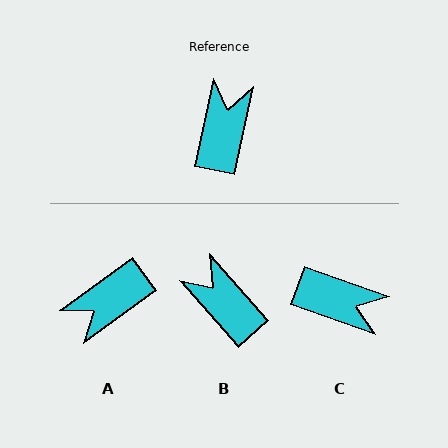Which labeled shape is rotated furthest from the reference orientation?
A, about 138 degrees away.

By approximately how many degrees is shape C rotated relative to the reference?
Approximately 98 degrees clockwise.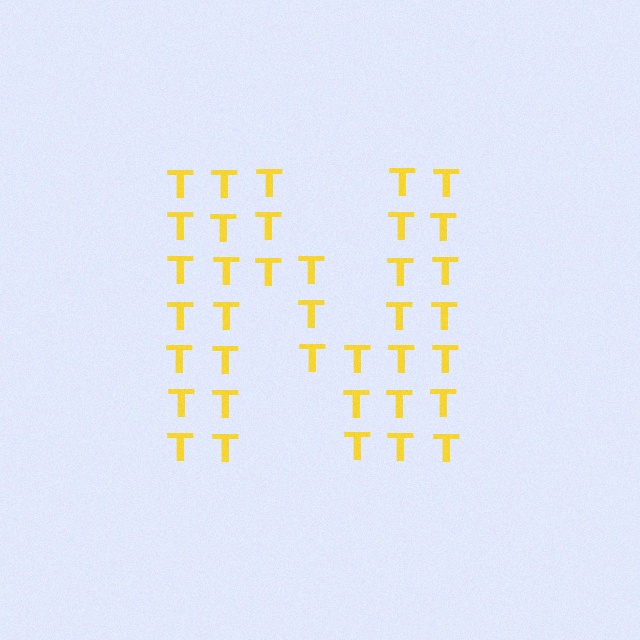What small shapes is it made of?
It is made of small letter T's.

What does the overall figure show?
The overall figure shows the letter N.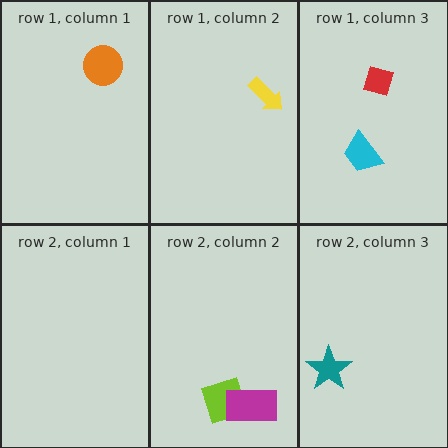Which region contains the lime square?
The row 2, column 2 region.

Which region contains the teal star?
The row 2, column 3 region.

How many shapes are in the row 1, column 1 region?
1.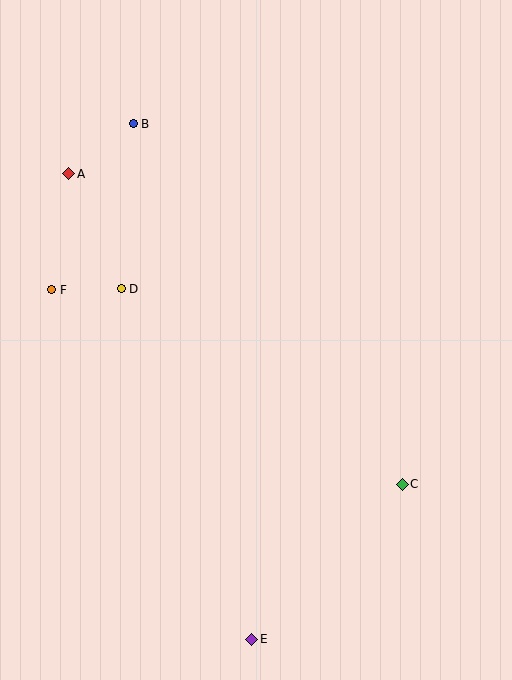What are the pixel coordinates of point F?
Point F is at (52, 290).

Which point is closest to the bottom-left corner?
Point E is closest to the bottom-left corner.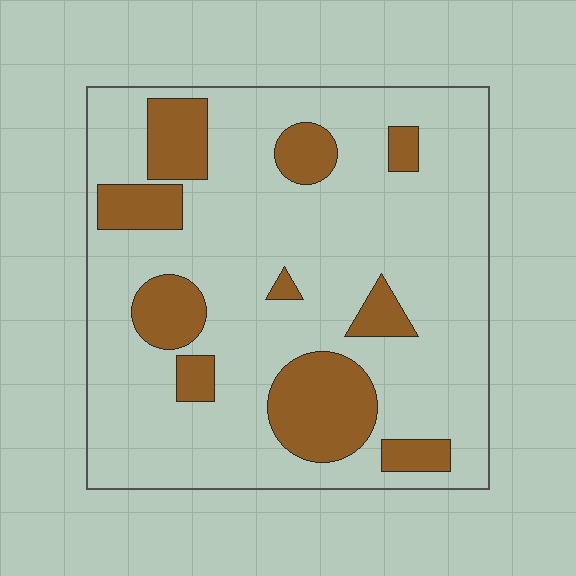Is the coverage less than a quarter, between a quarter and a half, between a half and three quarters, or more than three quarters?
Less than a quarter.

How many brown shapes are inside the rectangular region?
10.